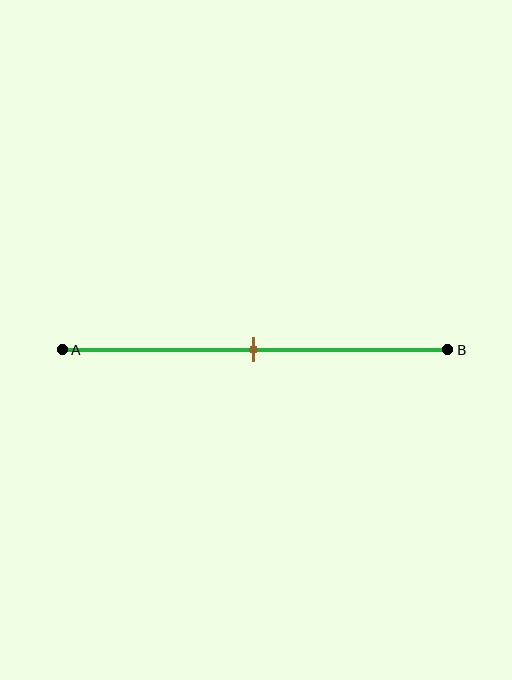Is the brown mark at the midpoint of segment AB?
Yes, the mark is approximately at the midpoint.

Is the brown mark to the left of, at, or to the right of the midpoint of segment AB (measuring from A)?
The brown mark is approximately at the midpoint of segment AB.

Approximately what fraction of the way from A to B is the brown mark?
The brown mark is approximately 50% of the way from A to B.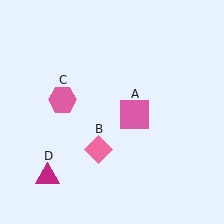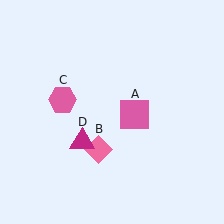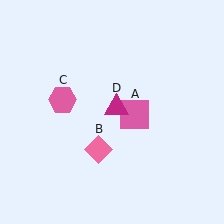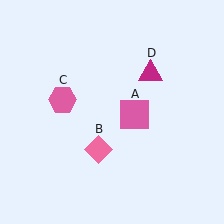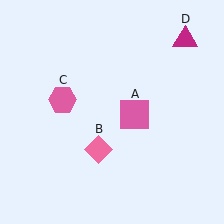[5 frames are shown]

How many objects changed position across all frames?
1 object changed position: magenta triangle (object D).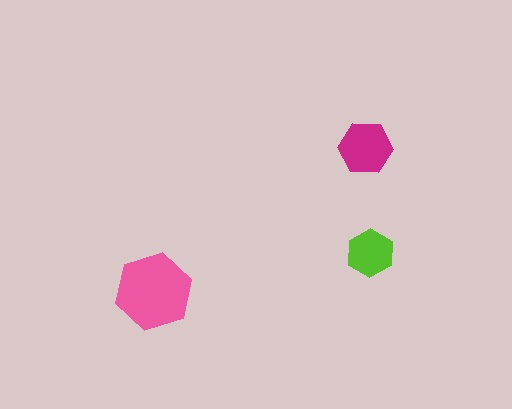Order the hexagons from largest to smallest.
the pink one, the magenta one, the lime one.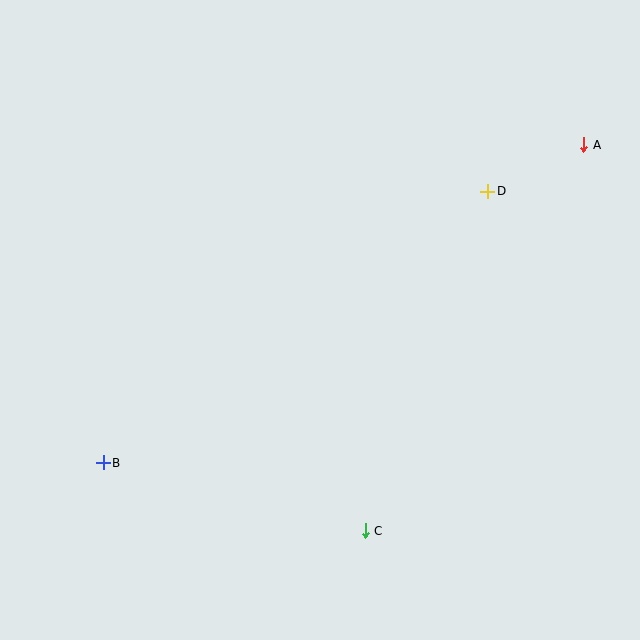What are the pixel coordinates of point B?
Point B is at (103, 463).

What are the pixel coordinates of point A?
Point A is at (584, 145).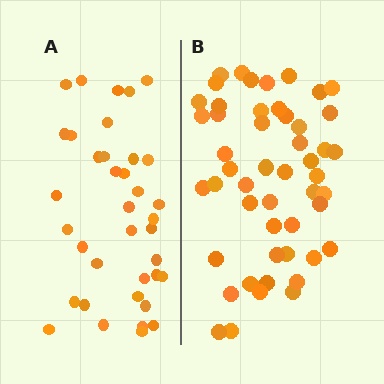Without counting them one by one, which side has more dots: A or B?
Region B (the right region) has more dots.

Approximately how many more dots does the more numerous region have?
Region B has approximately 15 more dots than region A.